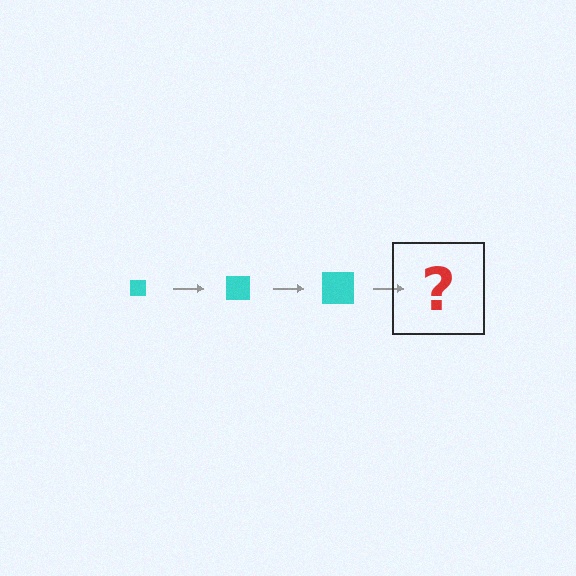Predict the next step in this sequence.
The next step is a cyan square, larger than the previous one.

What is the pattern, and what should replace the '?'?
The pattern is that the square gets progressively larger each step. The '?' should be a cyan square, larger than the previous one.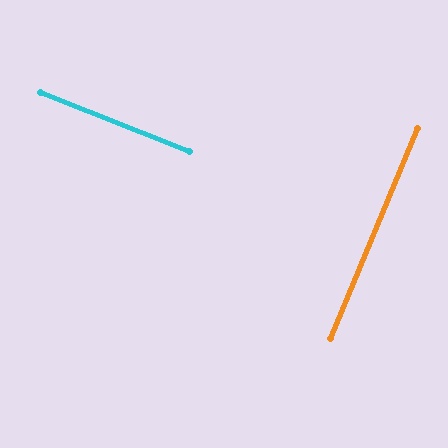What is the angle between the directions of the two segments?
Approximately 89 degrees.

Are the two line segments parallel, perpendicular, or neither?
Perpendicular — they meet at approximately 89°.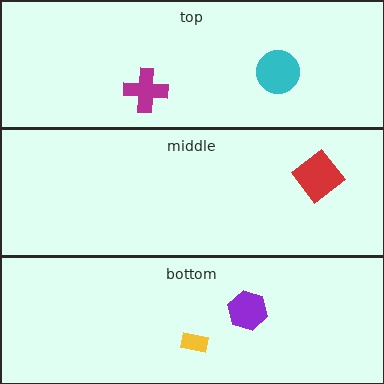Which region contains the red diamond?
The middle region.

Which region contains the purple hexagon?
The bottom region.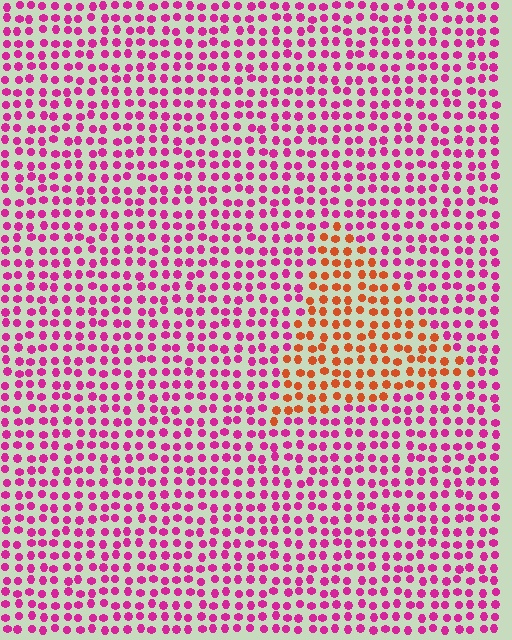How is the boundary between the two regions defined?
The boundary is defined purely by a slight shift in hue (about 56 degrees). Spacing, size, and orientation are identical on both sides.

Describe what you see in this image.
The image is filled with small magenta elements in a uniform arrangement. A triangle-shaped region is visible where the elements are tinted to a slightly different hue, forming a subtle color boundary.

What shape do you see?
I see a triangle.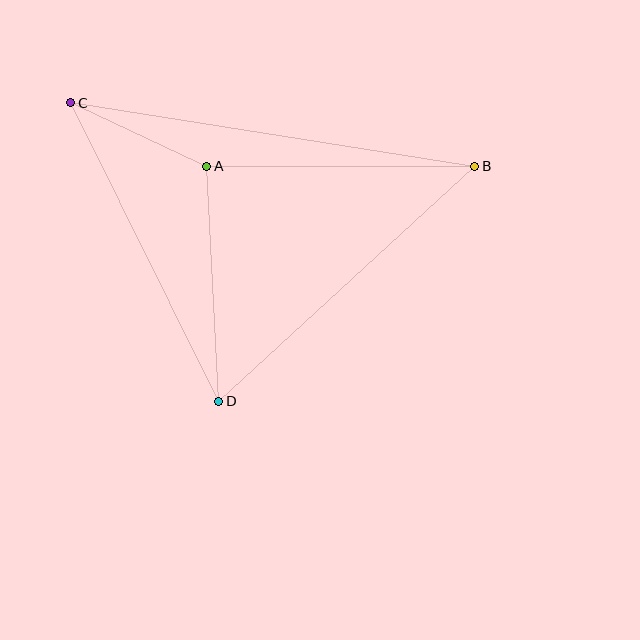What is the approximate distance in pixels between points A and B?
The distance between A and B is approximately 268 pixels.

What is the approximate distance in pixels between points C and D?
The distance between C and D is approximately 333 pixels.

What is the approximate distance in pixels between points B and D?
The distance between B and D is approximately 348 pixels.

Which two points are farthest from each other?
Points B and C are farthest from each other.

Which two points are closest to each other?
Points A and C are closest to each other.